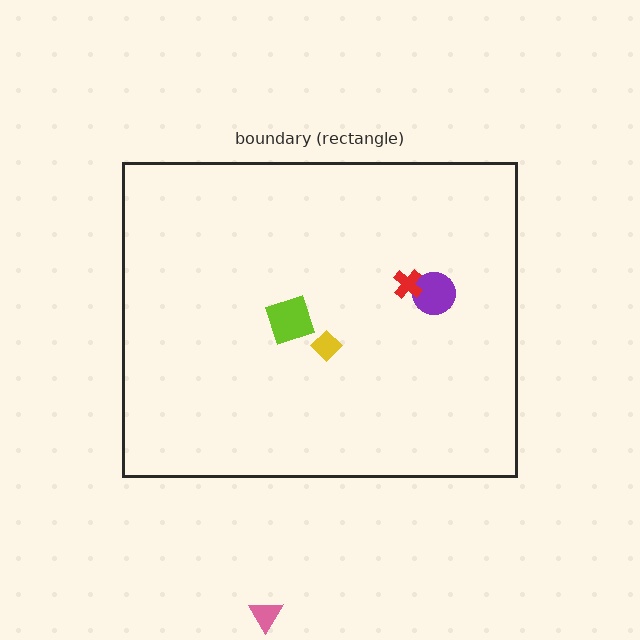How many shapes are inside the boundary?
4 inside, 1 outside.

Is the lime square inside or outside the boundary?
Inside.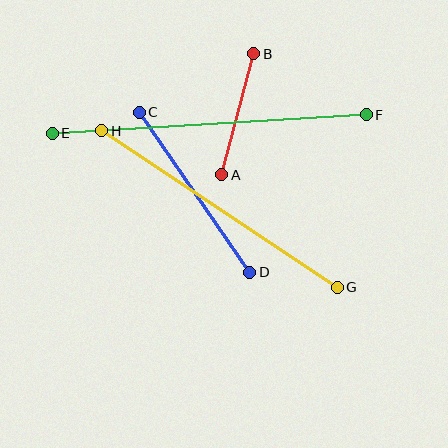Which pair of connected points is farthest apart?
Points E and F are farthest apart.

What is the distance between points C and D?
The distance is approximately 194 pixels.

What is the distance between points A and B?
The distance is approximately 125 pixels.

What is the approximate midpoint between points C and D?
The midpoint is at approximately (195, 192) pixels.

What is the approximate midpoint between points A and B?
The midpoint is at approximately (238, 114) pixels.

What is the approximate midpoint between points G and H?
The midpoint is at approximately (219, 209) pixels.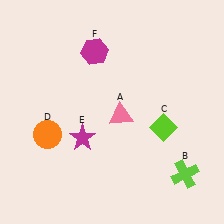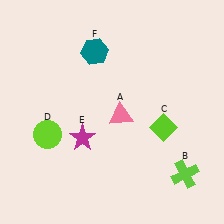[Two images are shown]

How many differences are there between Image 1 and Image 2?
There are 2 differences between the two images.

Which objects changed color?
D changed from orange to lime. F changed from magenta to teal.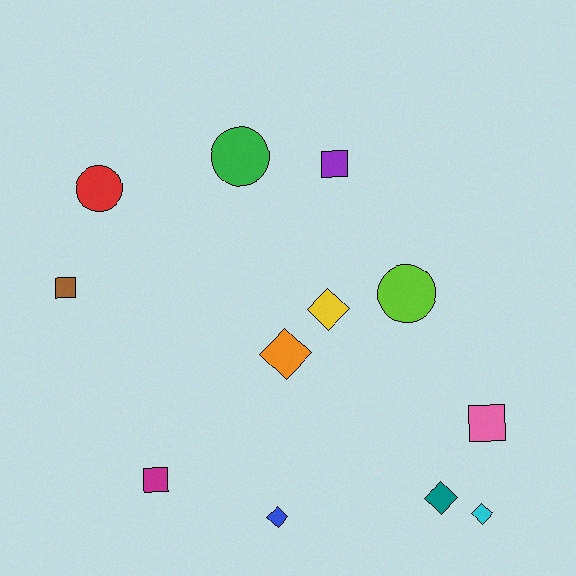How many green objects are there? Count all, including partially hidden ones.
There is 1 green object.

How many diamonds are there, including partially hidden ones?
There are 5 diamonds.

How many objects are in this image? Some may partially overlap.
There are 12 objects.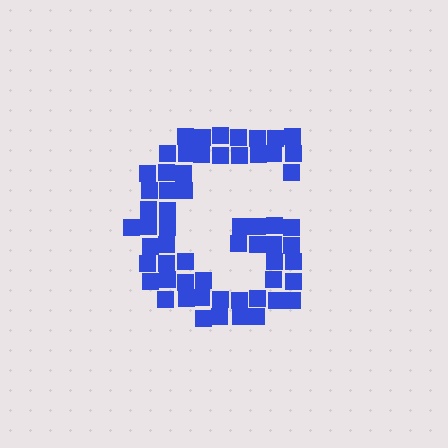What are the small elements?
The small elements are squares.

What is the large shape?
The large shape is the letter G.